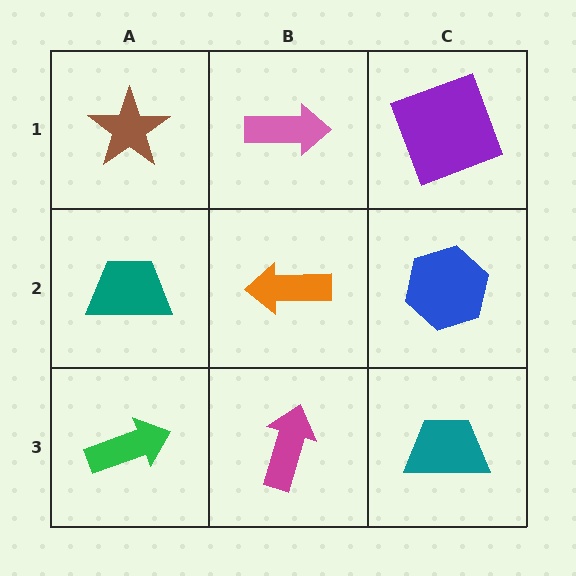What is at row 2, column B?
An orange arrow.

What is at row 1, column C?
A purple square.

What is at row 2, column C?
A blue hexagon.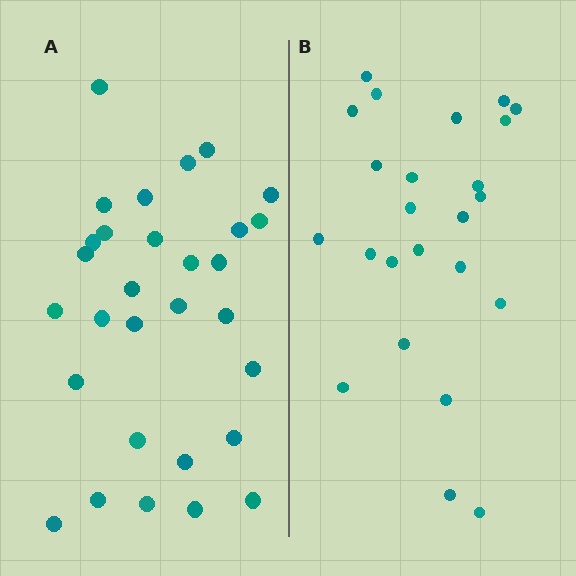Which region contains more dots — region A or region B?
Region A (the left region) has more dots.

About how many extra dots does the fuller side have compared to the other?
Region A has about 6 more dots than region B.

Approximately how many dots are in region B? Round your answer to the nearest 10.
About 20 dots. (The exact count is 24, which rounds to 20.)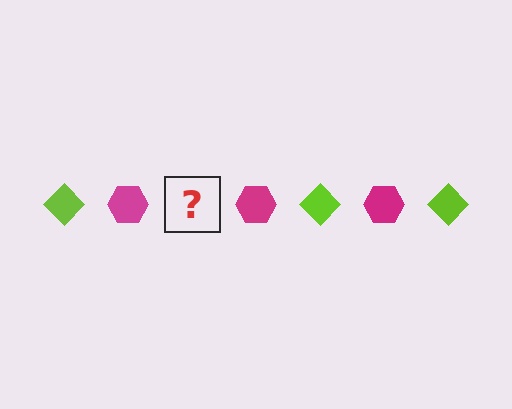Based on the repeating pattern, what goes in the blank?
The blank should be a lime diamond.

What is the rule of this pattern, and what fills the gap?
The rule is that the pattern alternates between lime diamond and magenta hexagon. The gap should be filled with a lime diamond.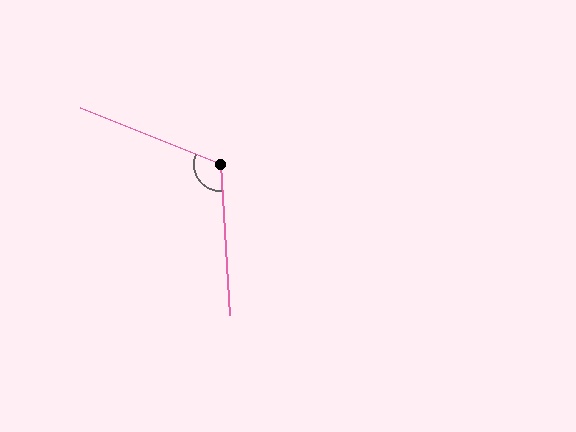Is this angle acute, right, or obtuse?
It is obtuse.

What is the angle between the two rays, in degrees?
Approximately 115 degrees.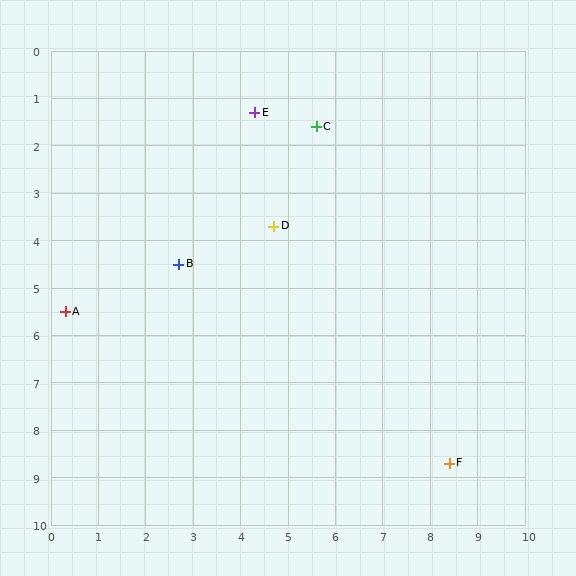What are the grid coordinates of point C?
Point C is at approximately (5.6, 1.6).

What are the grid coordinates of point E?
Point E is at approximately (4.3, 1.3).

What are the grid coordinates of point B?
Point B is at approximately (2.7, 4.5).